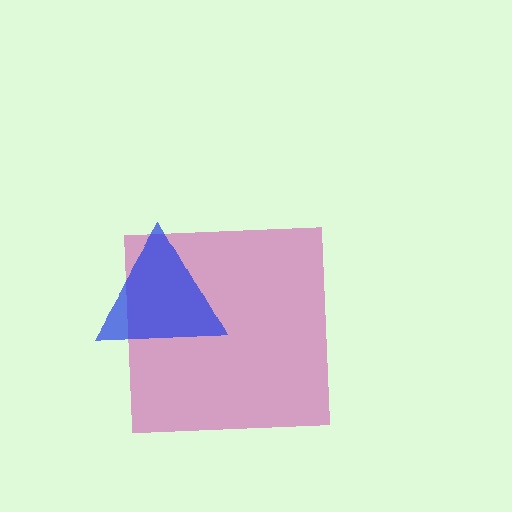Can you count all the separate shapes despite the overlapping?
Yes, there are 2 separate shapes.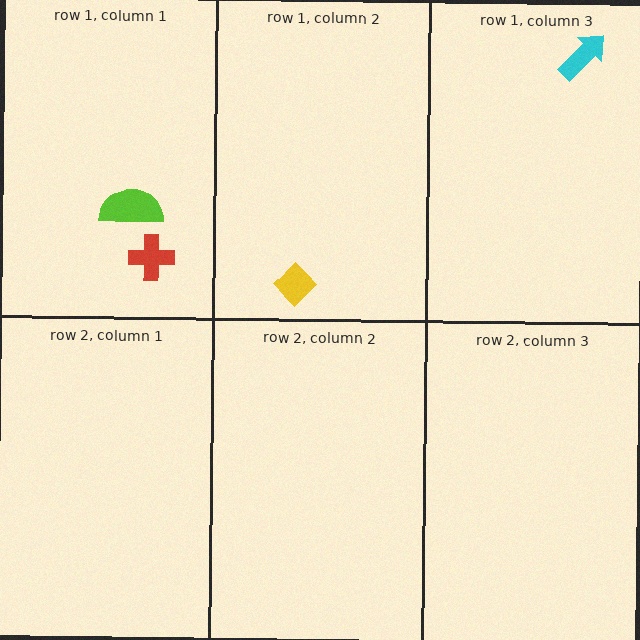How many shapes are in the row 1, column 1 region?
2.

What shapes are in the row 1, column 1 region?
The red cross, the lime semicircle.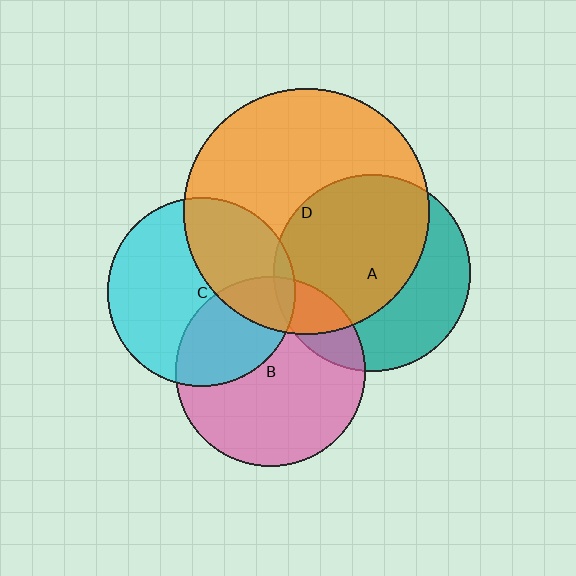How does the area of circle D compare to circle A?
Approximately 1.5 times.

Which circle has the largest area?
Circle D (orange).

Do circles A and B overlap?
Yes.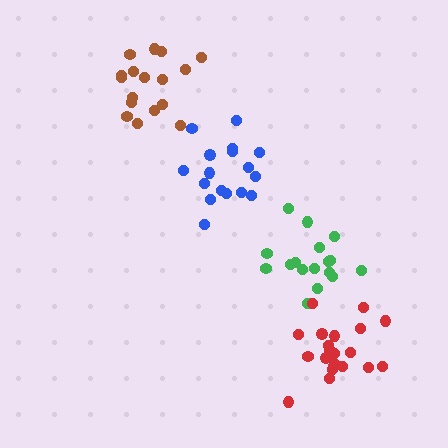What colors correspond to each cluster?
The clusters are colored: green, blue, brown, red.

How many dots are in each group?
Group 1: 17 dots, Group 2: 17 dots, Group 3: 17 dots, Group 4: 21 dots (72 total).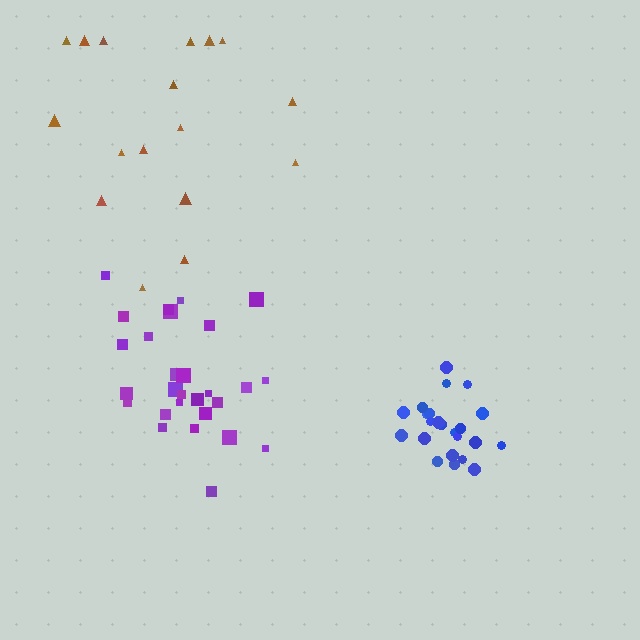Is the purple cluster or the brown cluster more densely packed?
Purple.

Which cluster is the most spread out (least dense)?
Brown.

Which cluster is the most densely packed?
Blue.